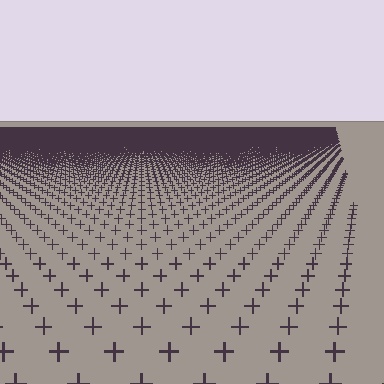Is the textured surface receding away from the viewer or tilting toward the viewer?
The surface is receding away from the viewer. Texture elements get smaller and denser toward the top.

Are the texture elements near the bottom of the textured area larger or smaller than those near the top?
Larger. Near the bottom, elements are closer to the viewer and appear at a bigger on-screen size.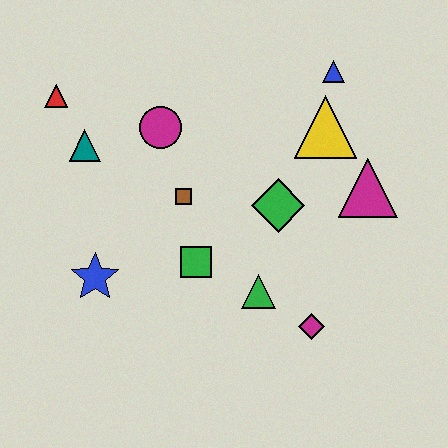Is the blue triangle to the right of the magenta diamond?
Yes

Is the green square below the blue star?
No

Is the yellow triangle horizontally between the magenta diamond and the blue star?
No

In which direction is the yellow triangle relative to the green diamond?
The yellow triangle is above the green diamond.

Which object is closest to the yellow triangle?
The blue triangle is closest to the yellow triangle.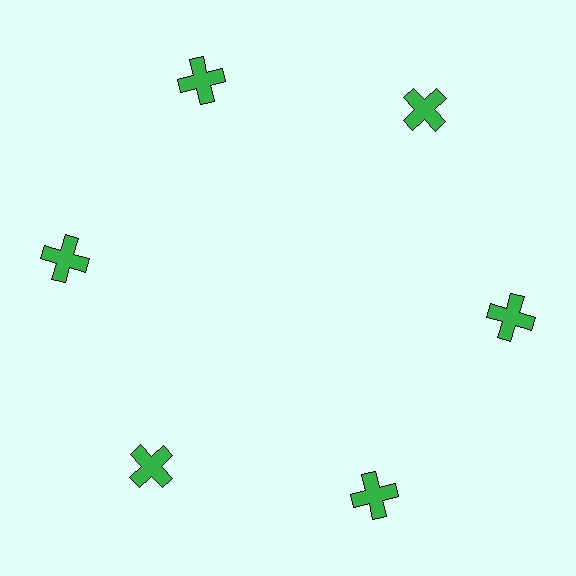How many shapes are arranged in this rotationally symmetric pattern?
There are 6 shapes, arranged in 6 groups of 1.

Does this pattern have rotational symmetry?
Yes, this pattern has 6-fold rotational symmetry. It looks the same after rotating 60 degrees around the center.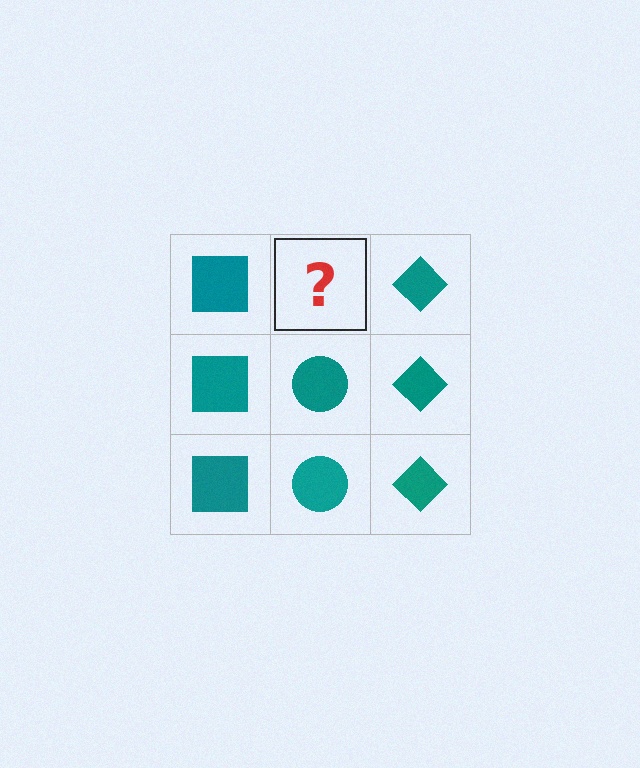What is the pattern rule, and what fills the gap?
The rule is that each column has a consistent shape. The gap should be filled with a teal circle.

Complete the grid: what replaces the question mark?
The question mark should be replaced with a teal circle.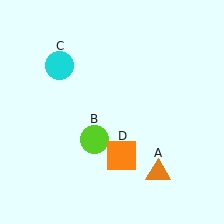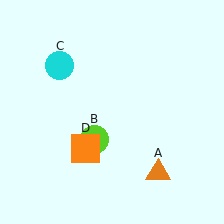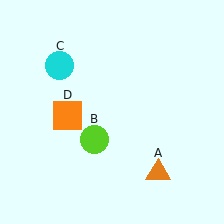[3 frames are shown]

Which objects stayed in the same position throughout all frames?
Orange triangle (object A) and lime circle (object B) and cyan circle (object C) remained stationary.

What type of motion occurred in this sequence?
The orange square (object D) rotated clockwise around the center of the scene.